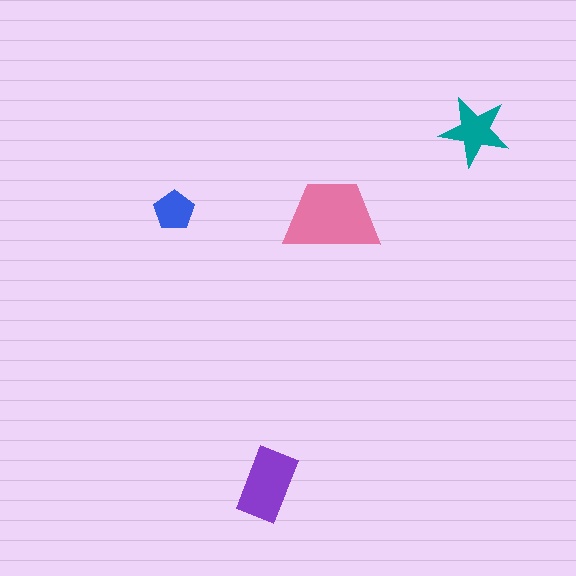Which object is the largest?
The pink trapezoid.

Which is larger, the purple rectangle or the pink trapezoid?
The pink trapezoid.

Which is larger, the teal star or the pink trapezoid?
The pink trapezoid.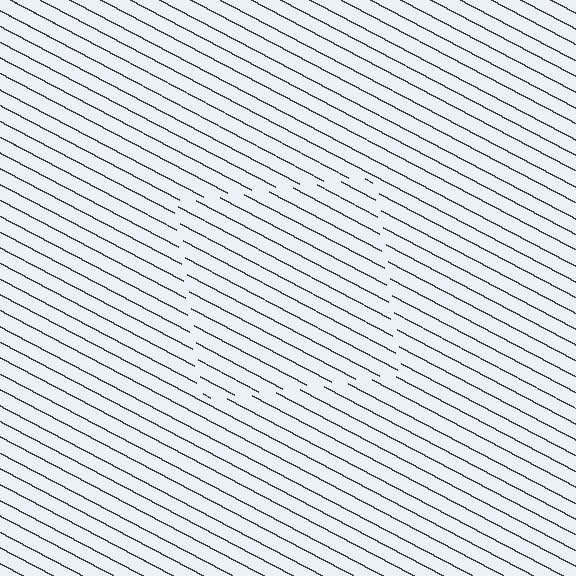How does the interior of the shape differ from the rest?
The interior of the shape contains the same grating, shifted by half a period — the contour is defined by the phase discontinuity where line-ends from the inner and outer gratings abut.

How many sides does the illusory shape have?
4 sides — the line-ends trace a square.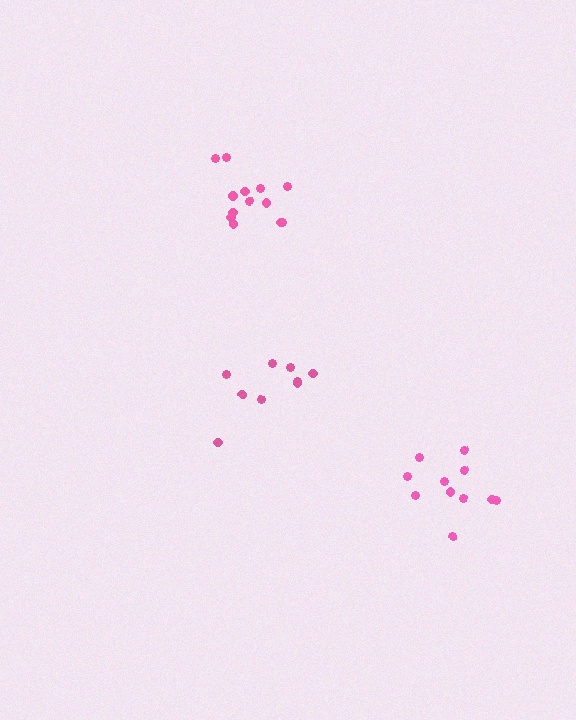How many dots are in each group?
Group 1: 13 dots, Group 2: 9 dots, Group 3: 11 dots (33 total).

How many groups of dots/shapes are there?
There are 3 groups.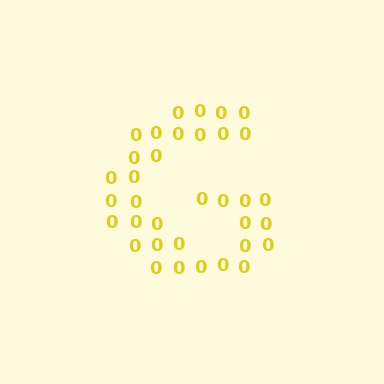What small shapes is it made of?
It is made of small digit 0's.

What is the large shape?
The large shape is the letter G.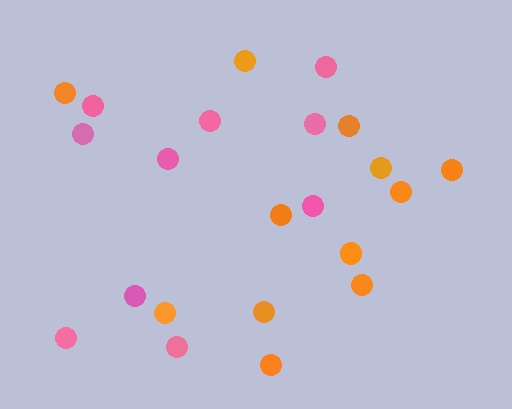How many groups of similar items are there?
There are 2 groups: one group of pink circles (10) and one group of orange circles (12).